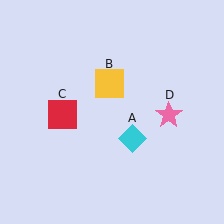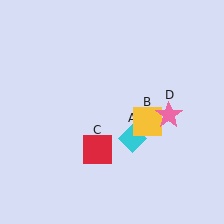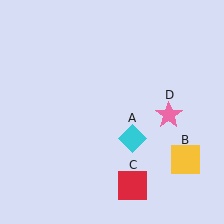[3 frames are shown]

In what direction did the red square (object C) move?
The red square (object C) moved down and to the right.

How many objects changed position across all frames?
2 objects changed position: yellow square (object B), red square (object C).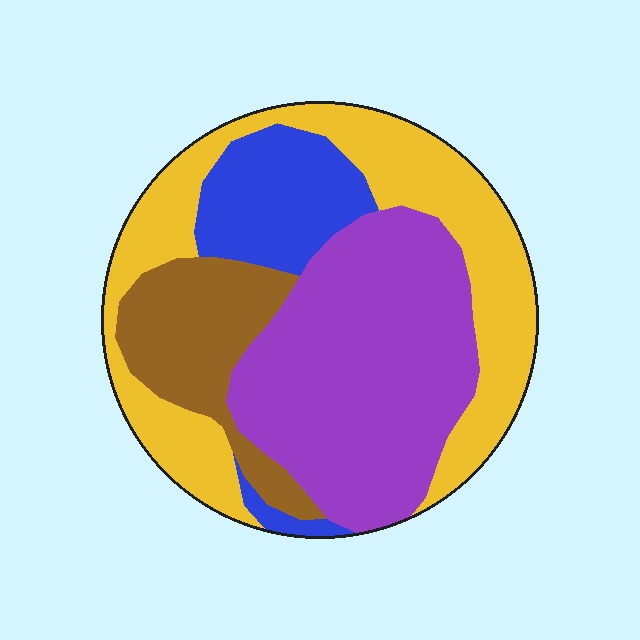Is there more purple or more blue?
Purple.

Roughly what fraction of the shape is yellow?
Yellow covers 34% of the shape.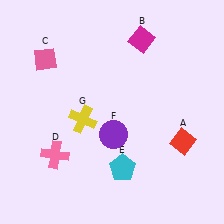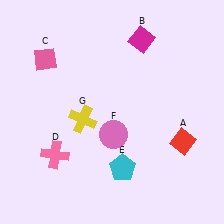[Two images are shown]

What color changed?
The circle (F) changed from purple in Image 1 to pink in Image 2.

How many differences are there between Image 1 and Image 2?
There is 1 difference between the two images.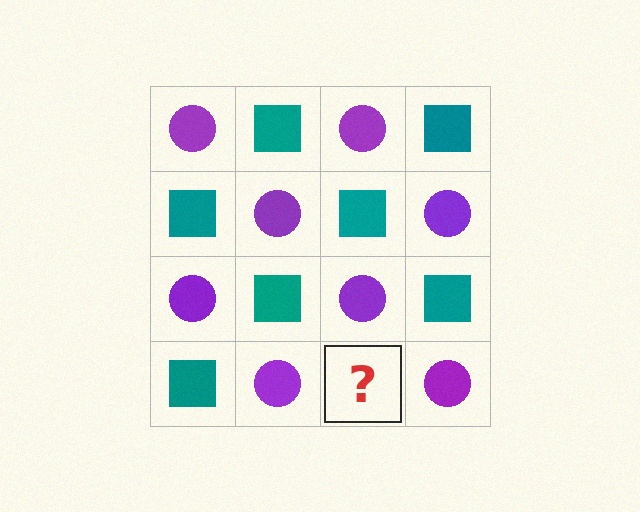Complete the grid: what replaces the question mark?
The question mark should be replaced with a teal square.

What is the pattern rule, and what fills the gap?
The rule is that it alternates purple circle and teal square in a checkerboard pattern. The gap should be filled with a teal square.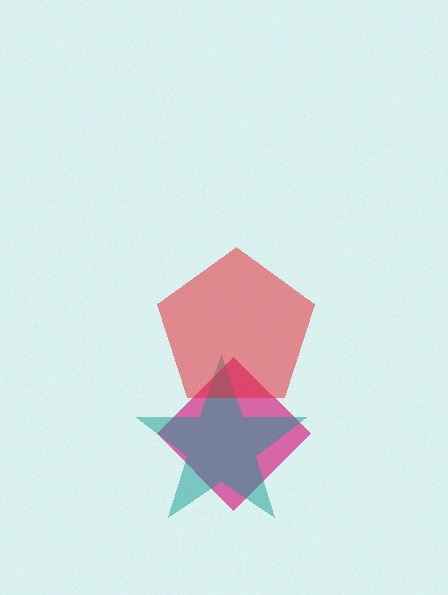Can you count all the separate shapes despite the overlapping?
Yes, there are 3 separate shapes.